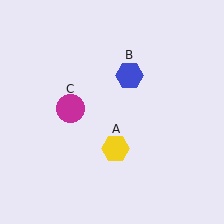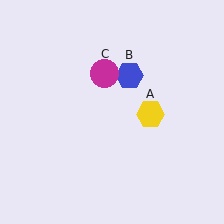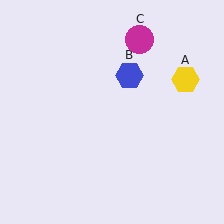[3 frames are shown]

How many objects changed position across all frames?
2 objects changed position: yellow hexagon (object A), magenta circle (object C).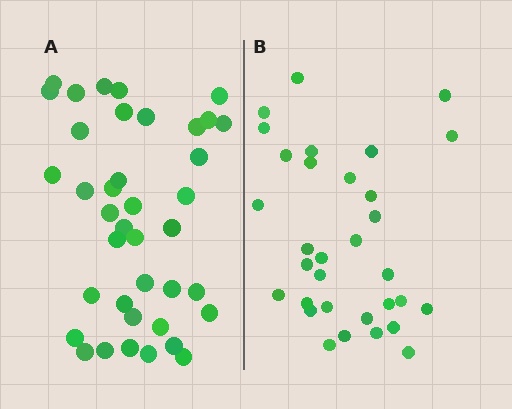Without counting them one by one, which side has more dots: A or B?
Region A (the left region) has more dots.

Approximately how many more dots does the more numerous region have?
Region A has roughly 8 or so more dots than region B.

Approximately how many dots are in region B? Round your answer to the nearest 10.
About 30 dots. (The exact count is 32, which rounds to 30.)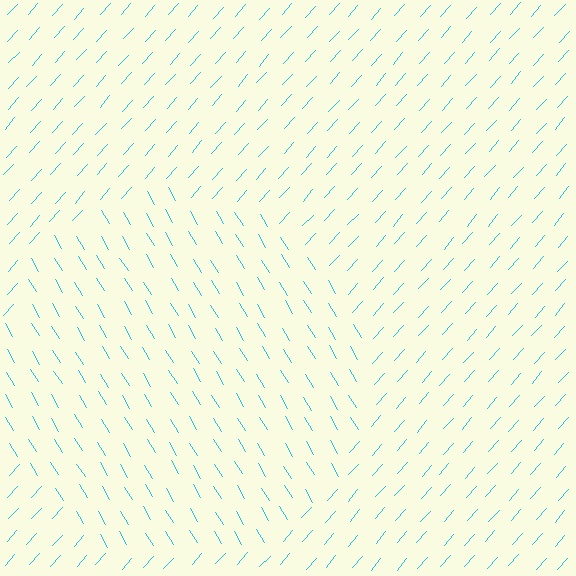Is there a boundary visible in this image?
Yes, there is a texture boundary formed by a change in line orientation.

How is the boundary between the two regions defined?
The boundary is defined purely by a change in line orientation (approximately 72 degrees difference). All lines are the same color and thickness.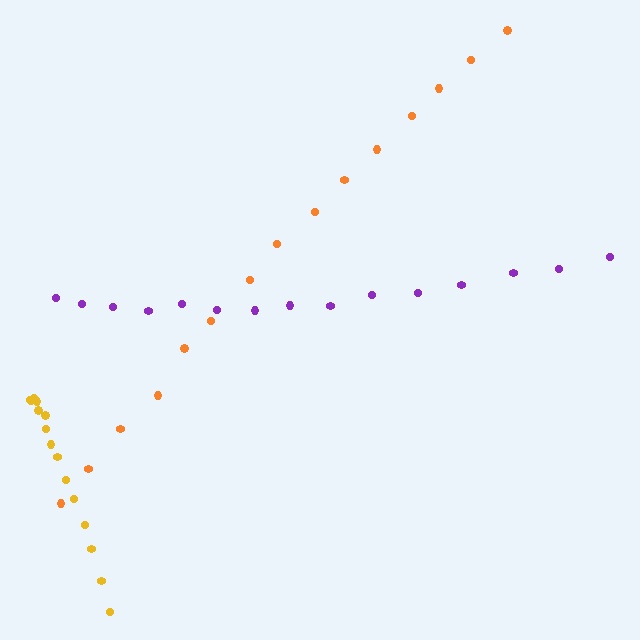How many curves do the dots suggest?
There are 3 distinct paths.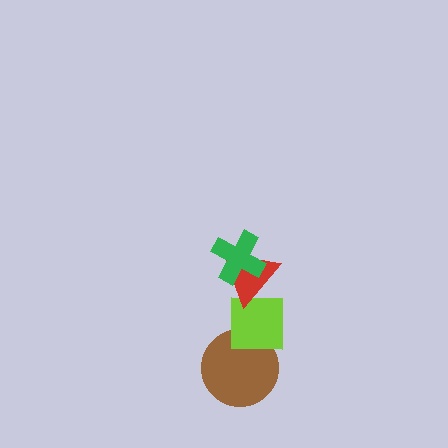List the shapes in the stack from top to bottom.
From top to bottom: the green cross, the red triangle, the lime square, the brown circle.